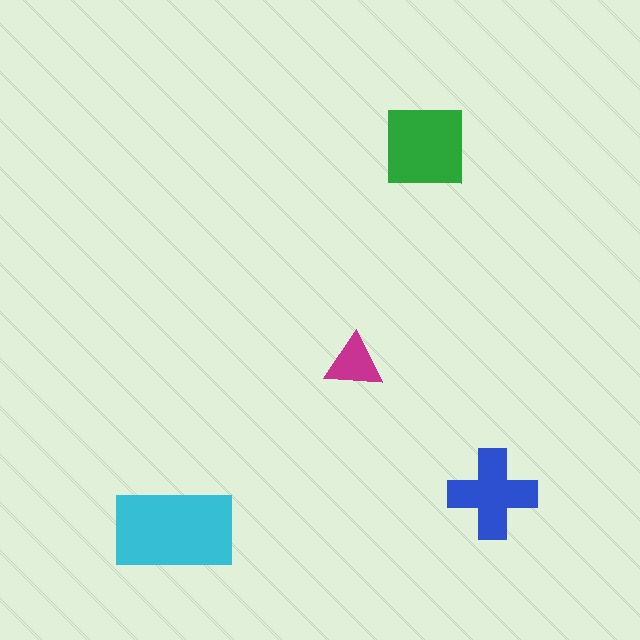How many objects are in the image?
There are 4 objects in the image.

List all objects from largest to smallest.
The cyan rectangle, the green square, the blue cross, the magenta triangle.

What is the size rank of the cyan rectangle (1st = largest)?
1st.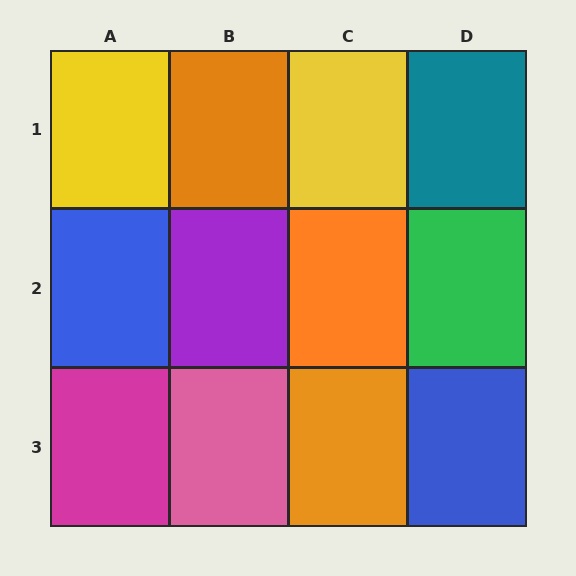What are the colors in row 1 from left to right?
Yellow, orange, yellow, teal.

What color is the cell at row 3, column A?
Magenta.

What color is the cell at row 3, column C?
Orange.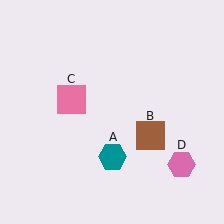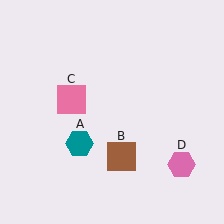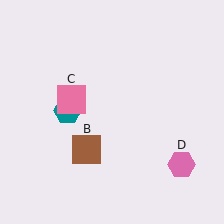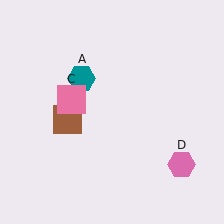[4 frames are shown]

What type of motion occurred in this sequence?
The teal hexagon (object A), brown square (object B) rotated clockwise around the center of the scene.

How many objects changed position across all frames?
2 objects changed position: teal hexagon (object A), brown square (object B).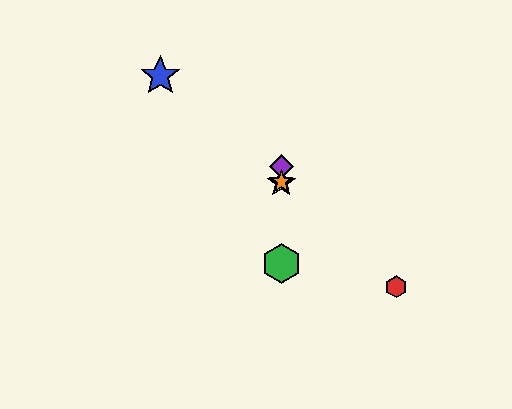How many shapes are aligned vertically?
4 shapes (the green hexagon, the yellow star, the purple diamond, the orange star) are aligned vertically.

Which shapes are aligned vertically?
The green hexagon, the yellow star, the purple diamond, the orange star are aligned vertically.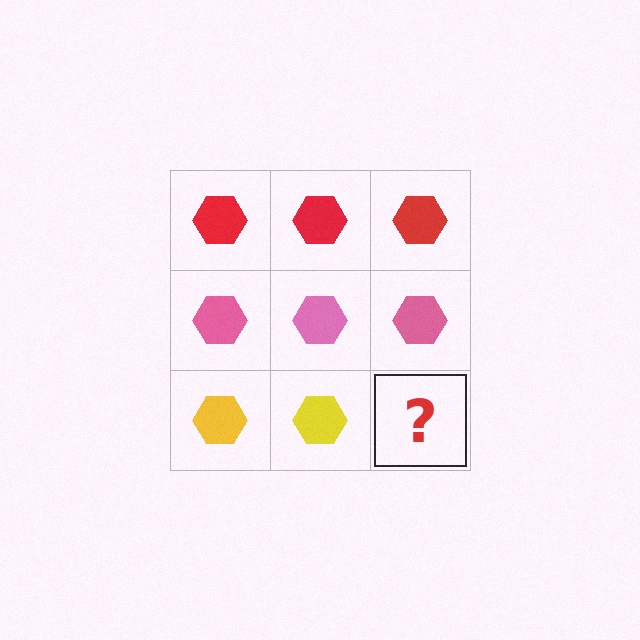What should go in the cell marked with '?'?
The missing cell should contain a yellow hexagon.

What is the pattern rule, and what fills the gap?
The rule is that each row has a consistent color. The gap should be filled with a yellow hexagon.